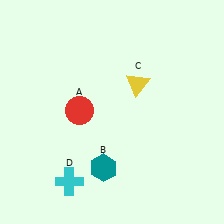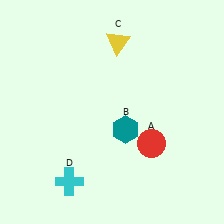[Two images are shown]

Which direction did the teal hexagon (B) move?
The teal hexagon (B) moved up.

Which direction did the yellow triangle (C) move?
The yellow triangle (C) moved up.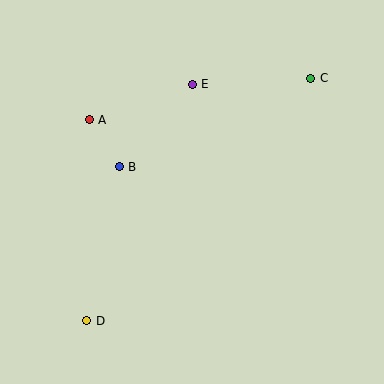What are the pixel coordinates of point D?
Point D is at (87, 321).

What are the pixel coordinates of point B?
Point B is at (119, 167).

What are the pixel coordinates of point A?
Point A is at (89, 120).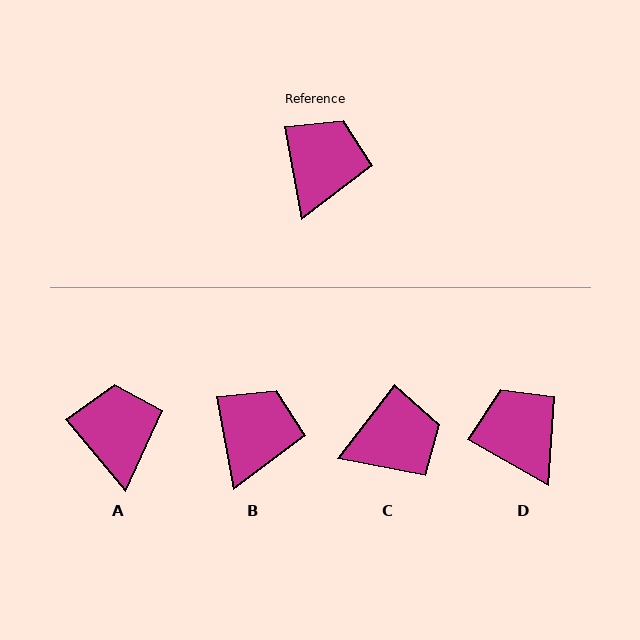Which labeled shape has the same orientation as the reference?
B.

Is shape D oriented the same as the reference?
No, it is off by about 50 degrees.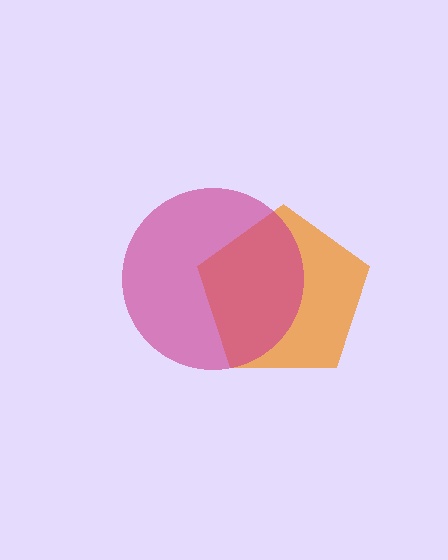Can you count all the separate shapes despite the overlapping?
Yes, there are 2 separate shapes.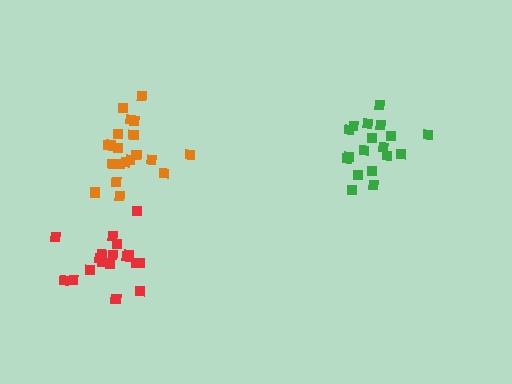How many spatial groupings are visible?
There are 3 spatial groupings.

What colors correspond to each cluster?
The clusters are colored: green, orange, red.